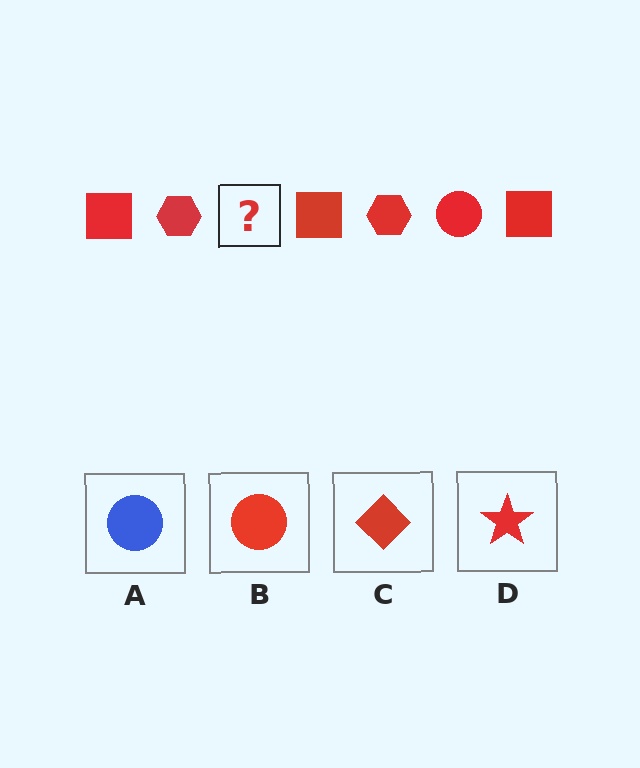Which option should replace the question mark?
Option B.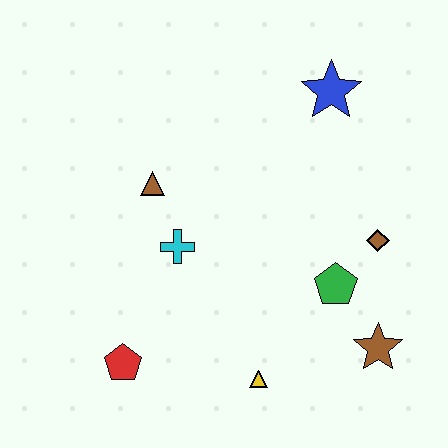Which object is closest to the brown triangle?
The cyan cross is closest to the brown triangle.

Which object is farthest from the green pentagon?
The red pentagon is farthest from the green pentagon.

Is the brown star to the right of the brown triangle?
Yes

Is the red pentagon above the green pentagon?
No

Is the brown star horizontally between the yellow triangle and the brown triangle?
No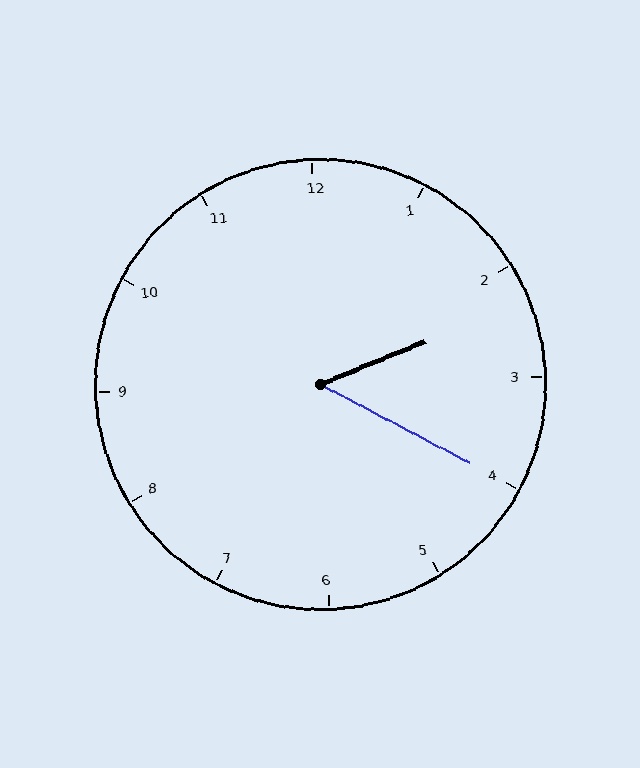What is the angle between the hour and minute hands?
Approximately 50 degrees.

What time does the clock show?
2:20.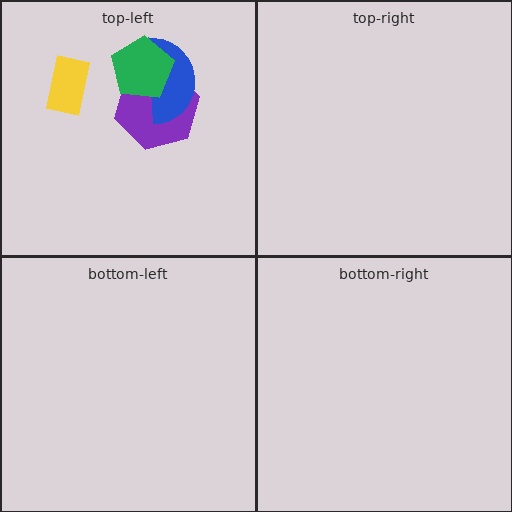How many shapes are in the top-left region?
4.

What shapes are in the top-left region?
The yellow rectangle, the purple hexagon, the blue semicircle, the green pentagon.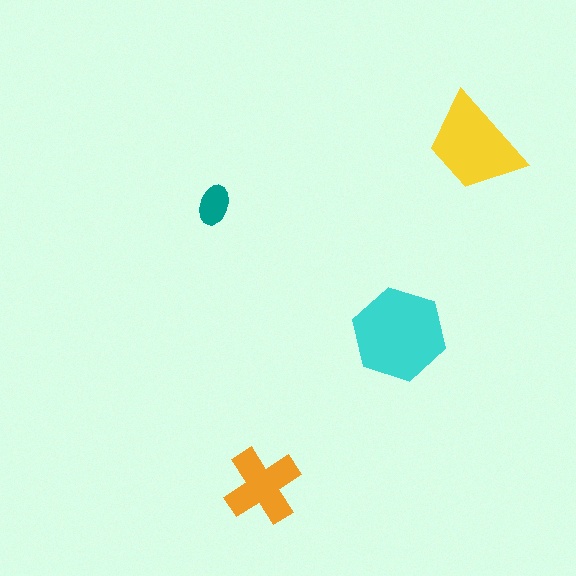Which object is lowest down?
The orange cross is bottommost.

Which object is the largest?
The cyan hexagon.